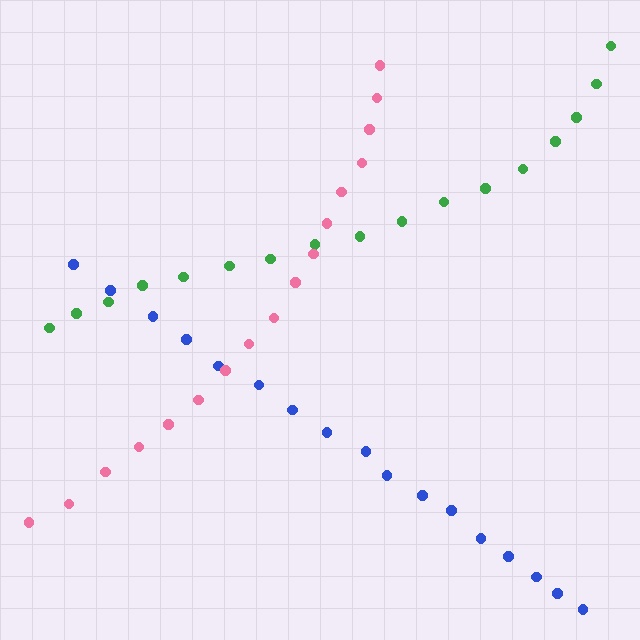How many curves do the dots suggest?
There are 3 distinct paths.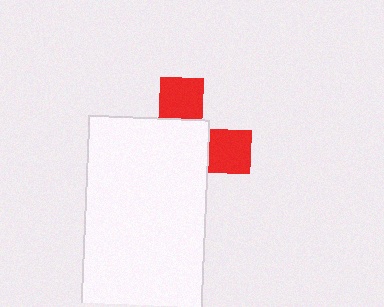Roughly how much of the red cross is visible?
A small part of it is visible (roughly 34%).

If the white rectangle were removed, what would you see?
You would see the complete red cross.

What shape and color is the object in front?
The object in front is a white rectangle.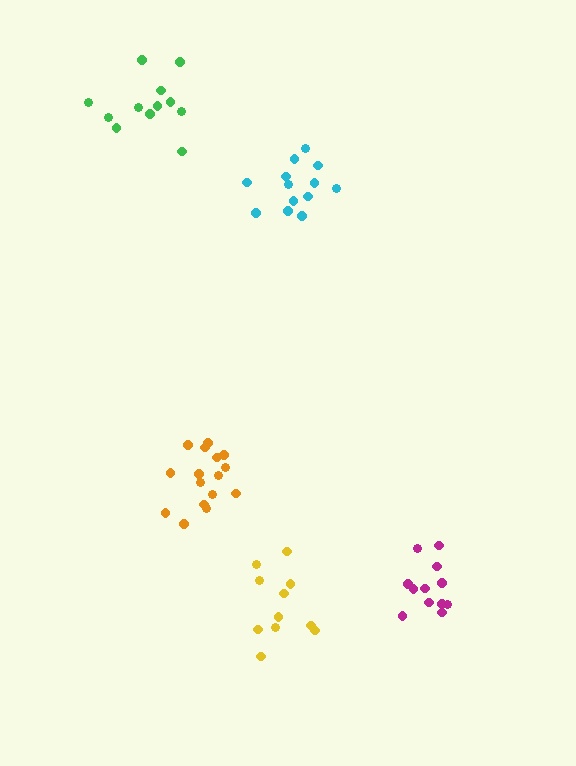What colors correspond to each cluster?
The clusters are colored: orange, cyan, magenta, green, yellow.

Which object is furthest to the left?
The green cluster is leftmost.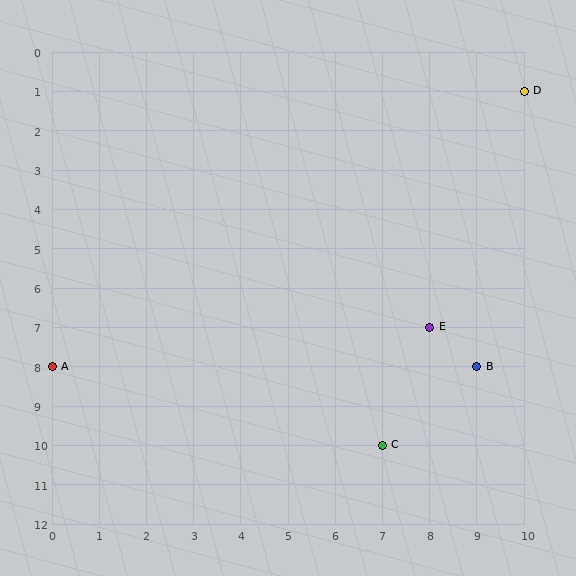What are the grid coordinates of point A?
Point A is at grid coordinates (0, 8).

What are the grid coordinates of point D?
Point D is at grid coordinates (10, 1).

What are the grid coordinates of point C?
Point C is at grid coordinates (7, 10).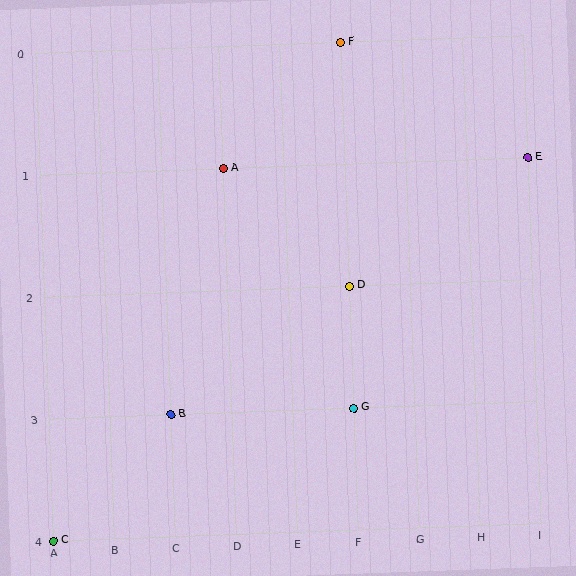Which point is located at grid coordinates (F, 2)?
Point D is at (F, 2).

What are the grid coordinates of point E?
Point E is at grid coordinates (I, 1).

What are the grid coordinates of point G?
Point G is at grid coordinates (F, 3).